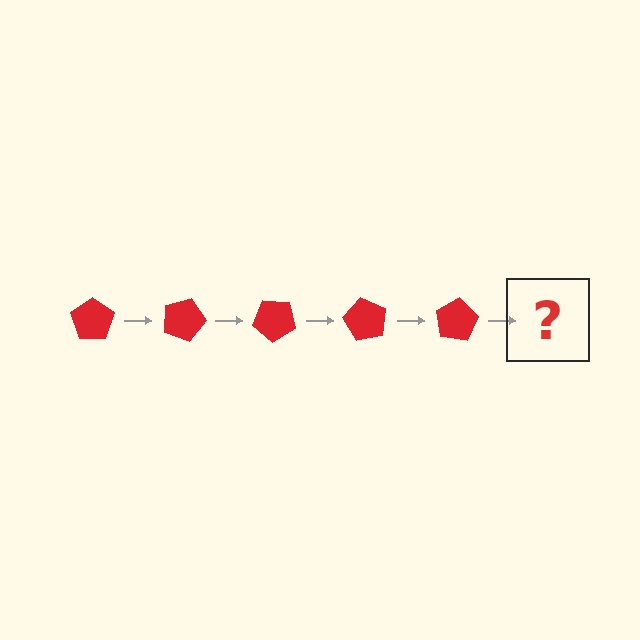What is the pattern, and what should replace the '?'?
The pattern is that the pentagon rotates 20 degrees each step. The '?' should be a red pentagon rotated 100 degrees.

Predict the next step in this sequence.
The next step is a red pentagon rotated 100 degrees.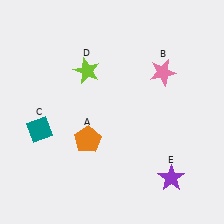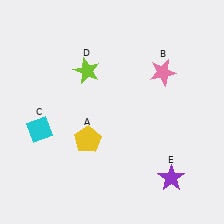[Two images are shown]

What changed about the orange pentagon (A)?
In Image 1, A is orange. In Image 2, it changed to yellow.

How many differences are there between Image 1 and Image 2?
There are 2 differences between the two images.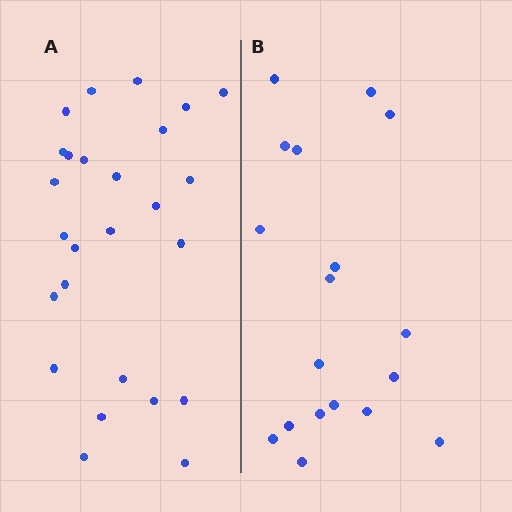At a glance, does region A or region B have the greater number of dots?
Region A (the left region) has more dots.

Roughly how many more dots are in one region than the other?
Region A has roughly 8 or so more dots than region B.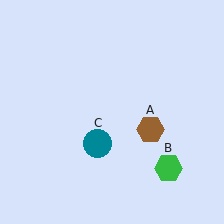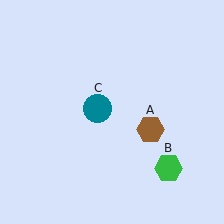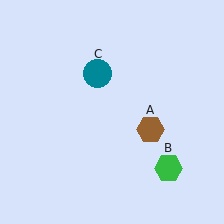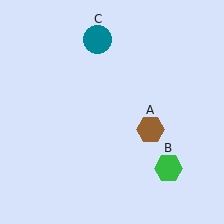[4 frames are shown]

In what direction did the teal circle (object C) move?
The teal circle (object C) moved up.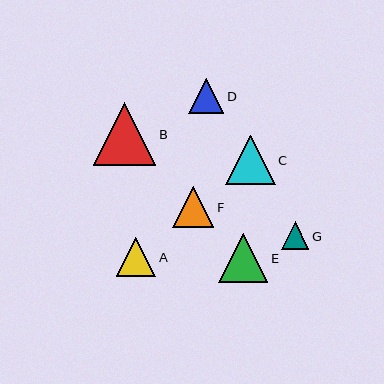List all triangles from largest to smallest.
From largest to smallest: B, C, E, F, A, D, G.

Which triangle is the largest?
Triangle B is the largest with a size of approximately 62 pixels.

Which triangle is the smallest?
Triangle G is the smallest with a size of approximately 27 pixels.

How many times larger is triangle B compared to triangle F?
Triangle B is approximately 1.5 times the size of triangle F.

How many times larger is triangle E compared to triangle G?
Triangle E is approximately 1.8 times the size of triangle G.